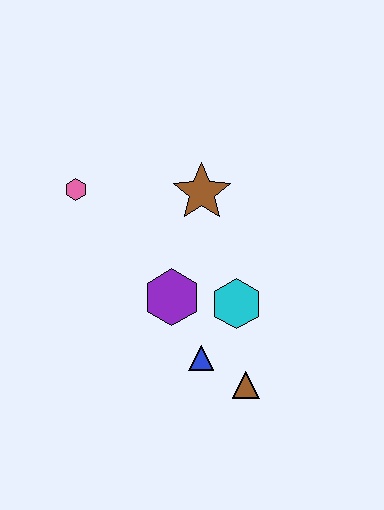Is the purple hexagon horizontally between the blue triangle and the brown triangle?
No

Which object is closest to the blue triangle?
The brown triangle is closest to the blue triangle.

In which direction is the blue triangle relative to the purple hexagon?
The blue triangle is below the purple hexagon.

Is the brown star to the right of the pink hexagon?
Yes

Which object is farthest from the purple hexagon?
The pink hexagon is farthest from the purple hexagon.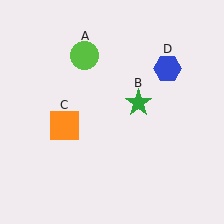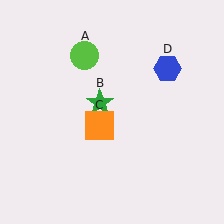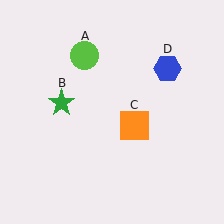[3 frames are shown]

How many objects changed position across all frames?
2 objects changed position: green star (object B), orange square (object C).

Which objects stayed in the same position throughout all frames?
Lime circle (object A) and blue hexagon (object D) remained stationary.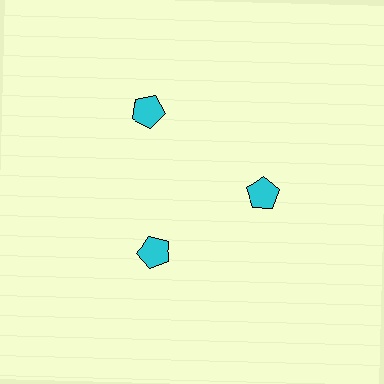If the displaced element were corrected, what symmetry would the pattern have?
It would have 3-fold rotational symmetry — the pattern would map onto itself every 120 degrees.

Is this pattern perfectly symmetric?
No. The 3 cyan pentagons are arranged in a ring, but one element near the 11 o'clock position is pushed outward from the center, breaking the 3-fold rotational symmetry.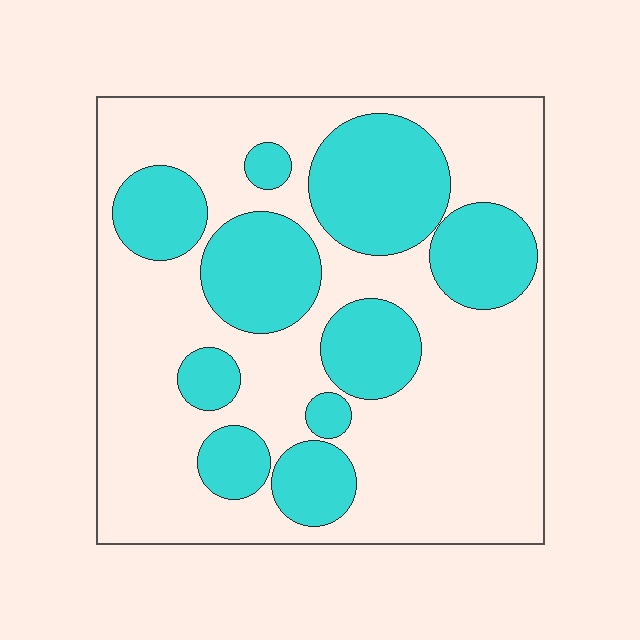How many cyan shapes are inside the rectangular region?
10.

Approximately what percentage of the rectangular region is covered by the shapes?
Approximately 35%.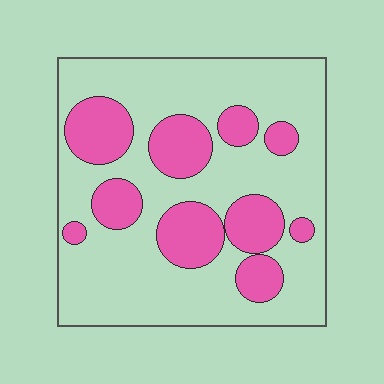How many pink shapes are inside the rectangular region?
10.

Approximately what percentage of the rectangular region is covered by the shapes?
Approximately 30%.